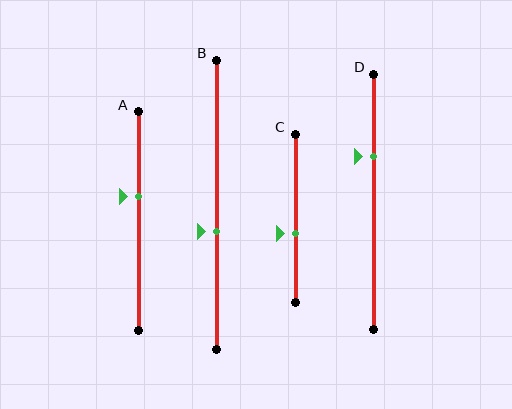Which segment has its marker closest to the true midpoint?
Segment C has its marker closest to the true midpoint.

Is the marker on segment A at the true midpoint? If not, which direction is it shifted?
No, the marker on segment A is shifted upward by about 11% of the segment length.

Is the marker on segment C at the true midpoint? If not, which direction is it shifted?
No, the marker on segment C is shifted downward by about 9% of the segment length.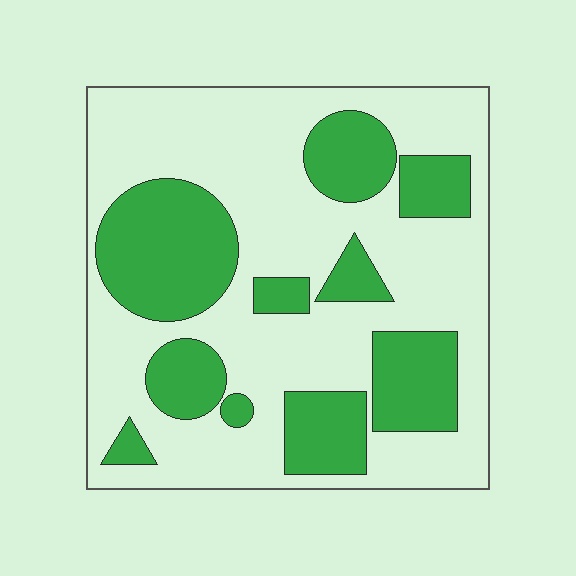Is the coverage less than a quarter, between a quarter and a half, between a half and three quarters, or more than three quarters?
Between a quarter and a half.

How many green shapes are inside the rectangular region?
10.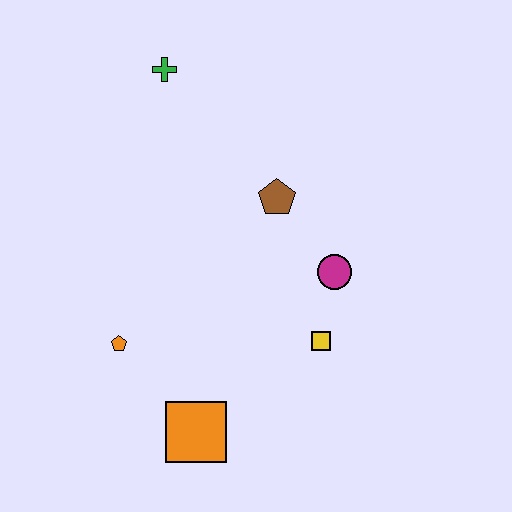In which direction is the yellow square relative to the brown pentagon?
The yellow square is below the brown pentagon.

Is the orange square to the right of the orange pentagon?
Yes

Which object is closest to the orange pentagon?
The orange square is closest to the orange pentagon.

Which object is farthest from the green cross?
The orange square is farthest from the green cross.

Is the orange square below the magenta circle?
Yes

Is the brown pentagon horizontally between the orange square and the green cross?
No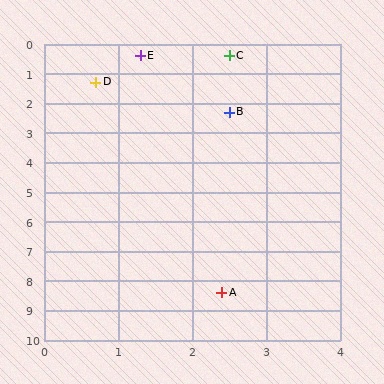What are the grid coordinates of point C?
Point C is at approximately (2.5, 0.4).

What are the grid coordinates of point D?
Point D is at approximately (0.7, 1.3).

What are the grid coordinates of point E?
Point E is at approximately (1.3, 0.4).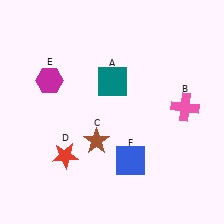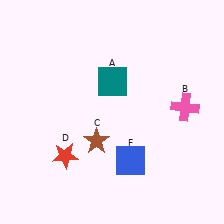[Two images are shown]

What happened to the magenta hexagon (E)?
The magenta hexagon (E) was removed in Image 2. It was in the top-left area of Image 1.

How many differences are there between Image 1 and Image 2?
There is 1 difference between the two images.